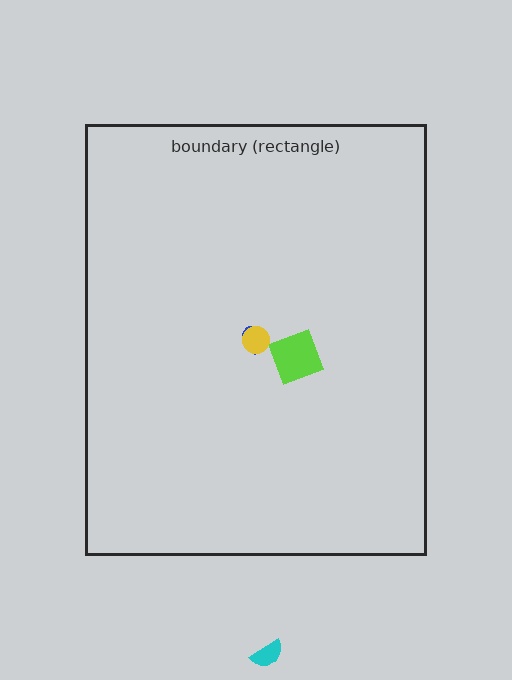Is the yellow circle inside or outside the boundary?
Inside.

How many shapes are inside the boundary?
3 inside, 1 outside.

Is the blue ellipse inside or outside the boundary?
Inside.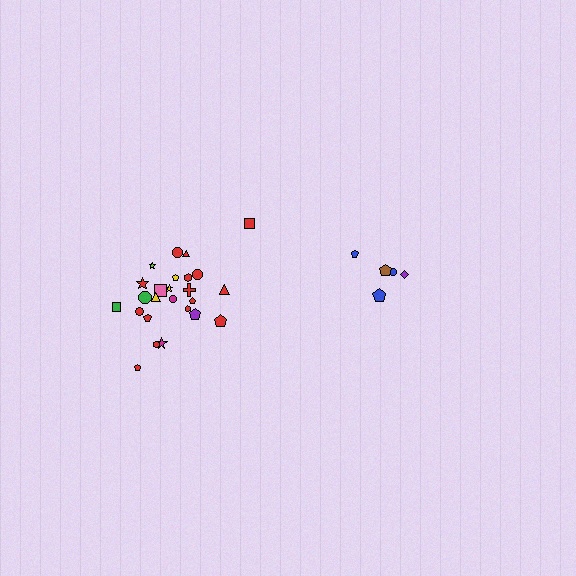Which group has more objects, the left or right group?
The left group.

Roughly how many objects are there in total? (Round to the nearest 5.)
Roughly 30 objects in total.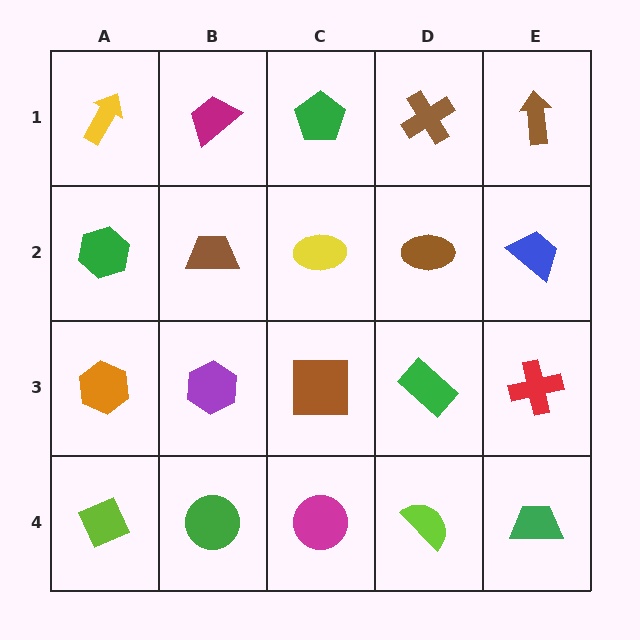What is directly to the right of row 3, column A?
A purple hexagon.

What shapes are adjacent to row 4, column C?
A brown square (row 3, column C), a green circle (row 4, column B), a lime semicircle (row 4, column D).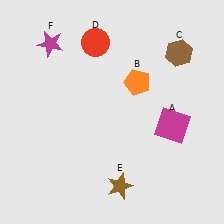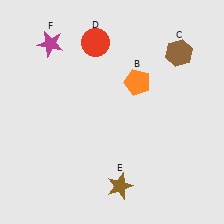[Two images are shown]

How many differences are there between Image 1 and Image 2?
There is 1 difference between the two images.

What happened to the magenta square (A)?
The magenta square (A) was removed in Image 2. It was in the bottom-right area of Image 1.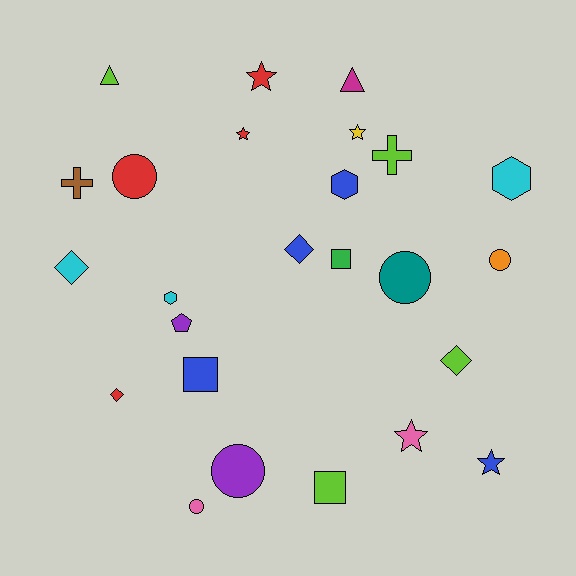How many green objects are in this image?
There is 1 green object.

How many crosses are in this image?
There are 2 crosses.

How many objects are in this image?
There are 25 objects.